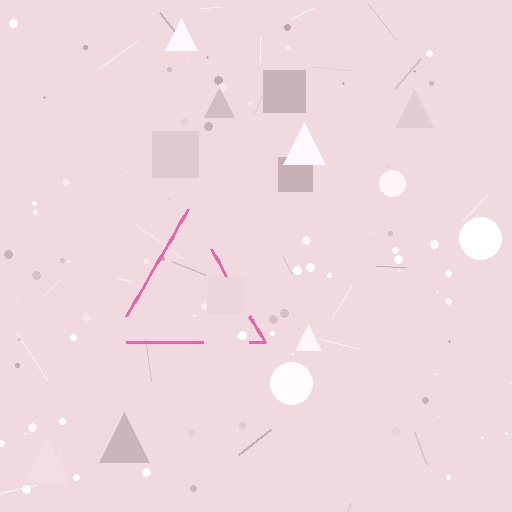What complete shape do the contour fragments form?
The contour fragments form a triangle.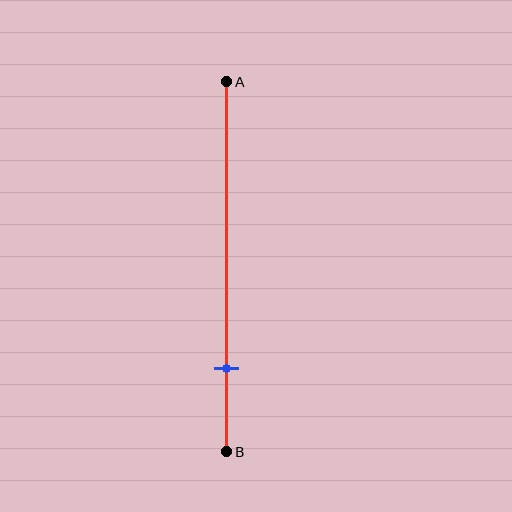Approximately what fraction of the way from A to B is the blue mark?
The blue mark is approximately 80% of the way from A to B.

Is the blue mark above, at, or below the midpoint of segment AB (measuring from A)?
The blue mark is below the midpoint of segment AB.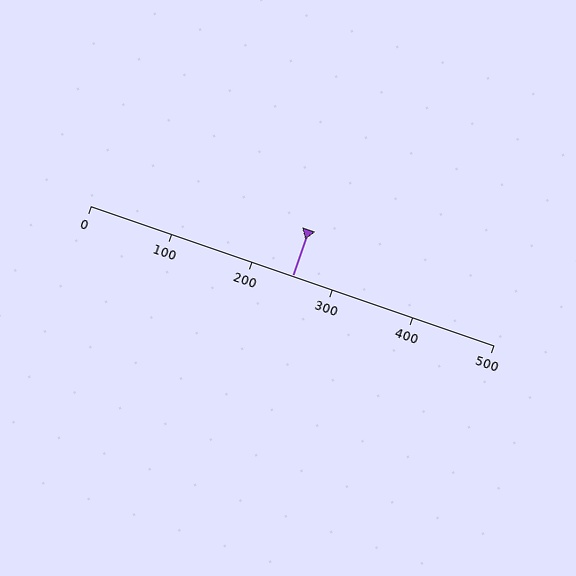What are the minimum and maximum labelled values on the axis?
The axis runs from 0 to 500.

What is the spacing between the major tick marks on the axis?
The major ticks are spaced 100 apart.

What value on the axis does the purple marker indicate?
The marker indicates approximately 250.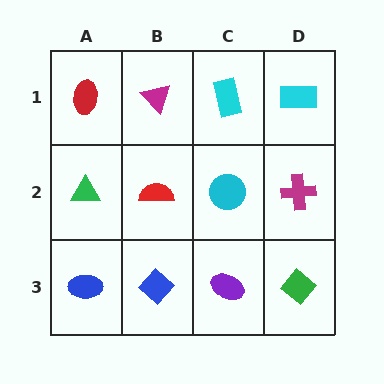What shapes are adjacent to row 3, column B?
A red semicircle (row 2, column B), a blue ellipse (row 3, column A), a purple ellipse (row 3, column C).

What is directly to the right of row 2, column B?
A cyan circle.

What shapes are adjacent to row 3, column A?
A green triangle (row 2, column A), a blue diamond (row 3, column B).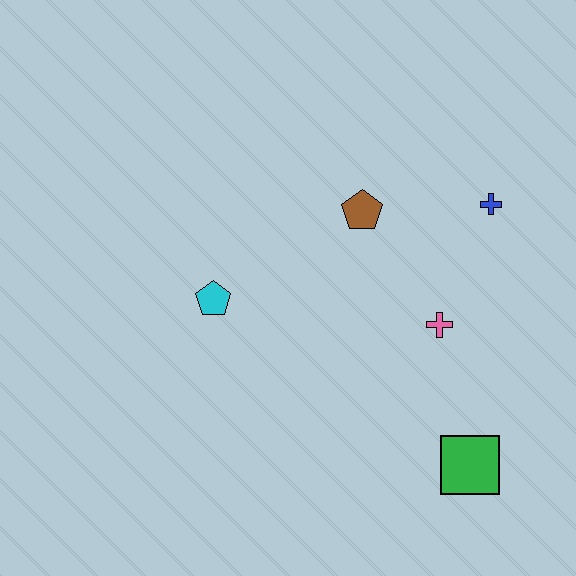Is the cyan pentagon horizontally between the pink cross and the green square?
No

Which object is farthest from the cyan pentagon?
The green square is farthest from the cyan pentagon.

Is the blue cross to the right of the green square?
Yes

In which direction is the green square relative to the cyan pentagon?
The green square is to the right of the cyan pentagon.